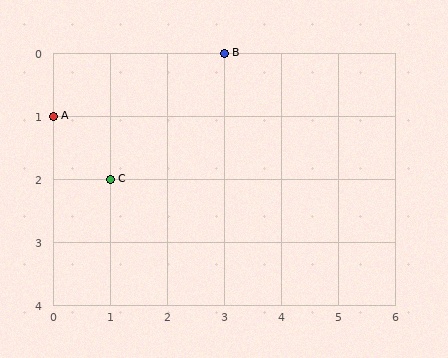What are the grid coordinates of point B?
Point B is at grid coordinates (3, 0).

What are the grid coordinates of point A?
Point A is at grid coordinates (0, 1).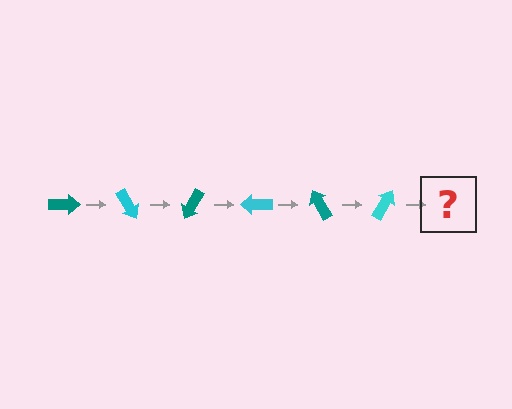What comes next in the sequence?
The next element should be a teal arrow, rotated 360 degrees from the start.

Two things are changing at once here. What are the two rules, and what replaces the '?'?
The two rules are that it rotates 60 degrees each step and the color cycles through teal and cyan. The '?' should be a teal arrow, rotated 360 degrees from the start.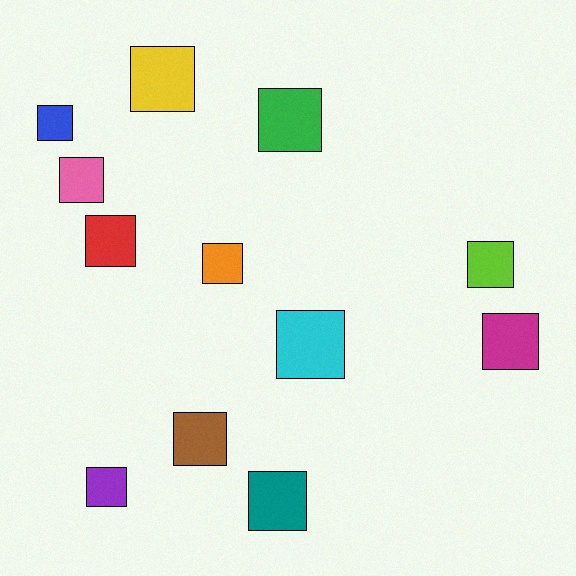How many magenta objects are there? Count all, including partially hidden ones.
There is 1 magenta object.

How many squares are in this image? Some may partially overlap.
There are 12 squares.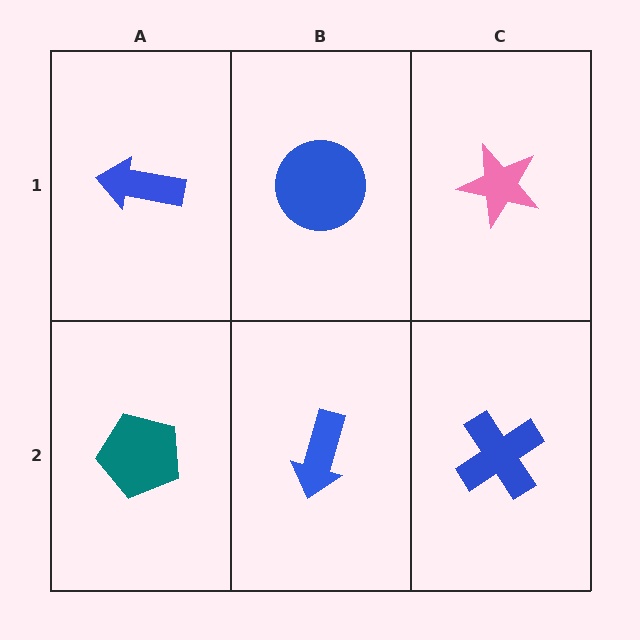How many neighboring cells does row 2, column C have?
2.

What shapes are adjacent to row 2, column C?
A pink star (row 1, column C), a blue arrow (row 2, column B).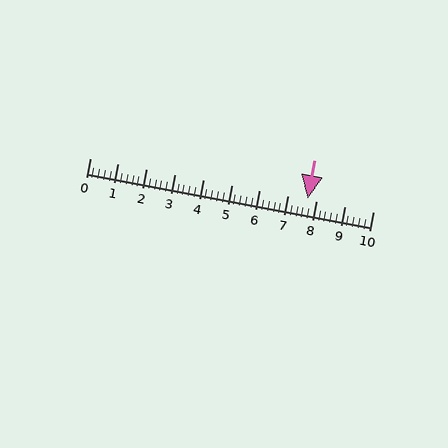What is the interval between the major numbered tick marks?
The major tick marks are spaced 1 units apart.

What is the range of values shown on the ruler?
The ruler shows values from 0 to 10.